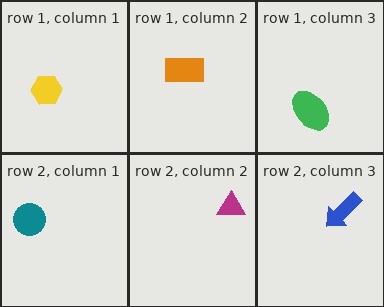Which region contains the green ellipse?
The row 1, column 3 region.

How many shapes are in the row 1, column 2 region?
1.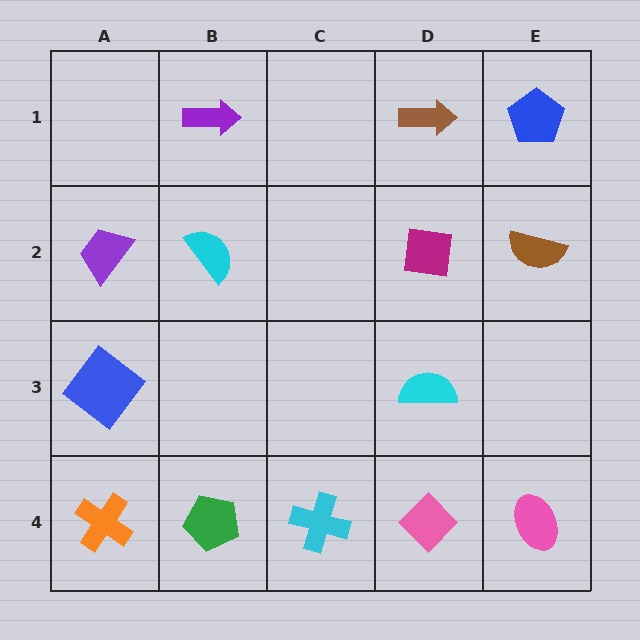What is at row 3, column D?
A cyan semicircle.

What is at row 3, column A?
A blue diamond.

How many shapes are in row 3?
2 shapes.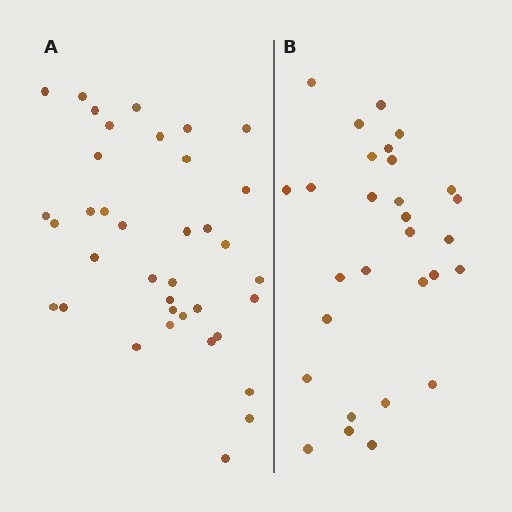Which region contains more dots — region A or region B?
Region A (the left region) has more dots.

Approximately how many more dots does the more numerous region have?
Region A has roughly 8 or so more dots than region B.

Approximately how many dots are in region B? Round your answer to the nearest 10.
About 30 dots. (The exact count is 29, which rounds to 30.)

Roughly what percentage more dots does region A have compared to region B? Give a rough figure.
About 30% more.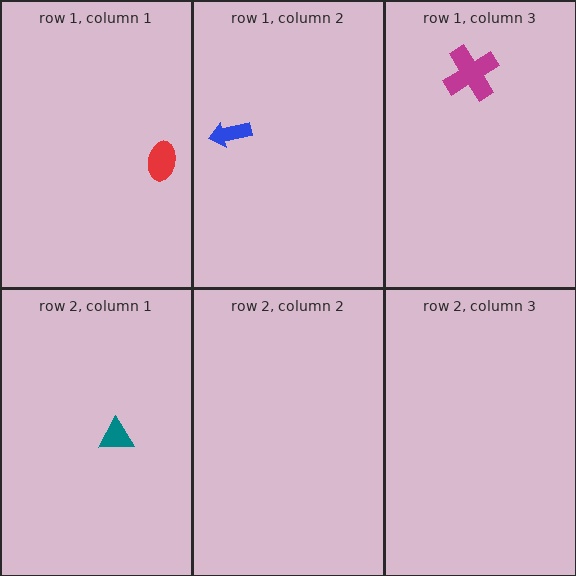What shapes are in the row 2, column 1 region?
The teal triangle.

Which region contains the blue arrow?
The row 1, column 2 region.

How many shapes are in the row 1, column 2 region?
1.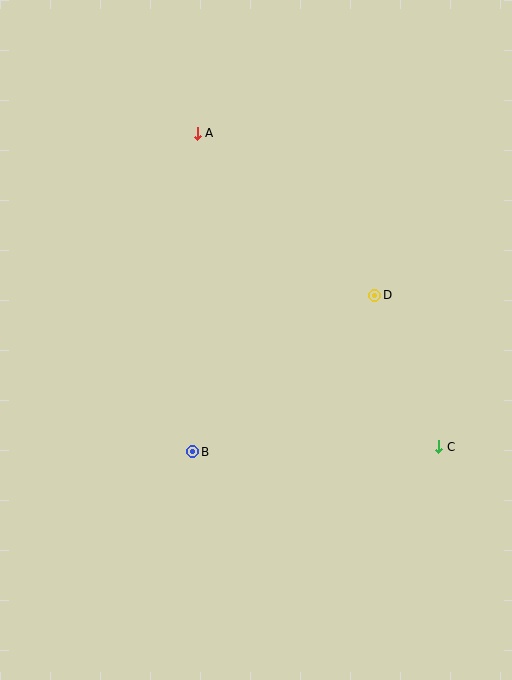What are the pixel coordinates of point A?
Point A is at (197, 133).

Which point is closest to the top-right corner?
Point D is closest to the top-right corner.